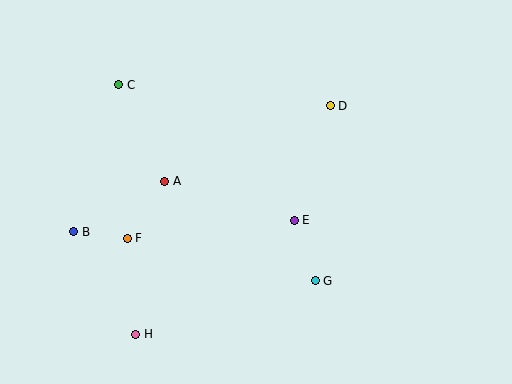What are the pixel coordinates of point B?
Point B is at (74, 232).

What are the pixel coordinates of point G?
Point G is at (315, 281).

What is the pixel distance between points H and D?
The distance between H and D is 300 pixels.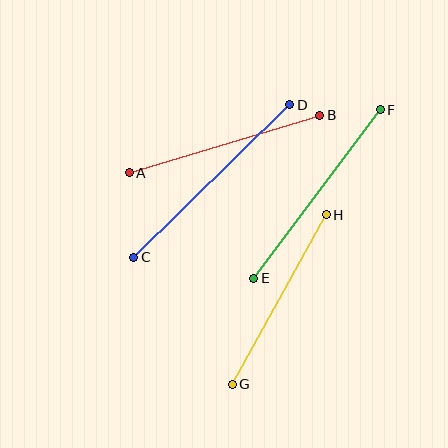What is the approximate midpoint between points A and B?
The midpoint is at approximately (224, 144) pixels.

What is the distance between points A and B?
The distance is approximately 199 pixels.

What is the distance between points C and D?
The distance is approximately 218 pixels.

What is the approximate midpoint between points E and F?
The midpoint is at approximately (317, 194) pixels.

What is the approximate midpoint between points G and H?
The midpoint is at approximately (279, 299) pixels.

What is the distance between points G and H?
The distance is approximately 194 pixels.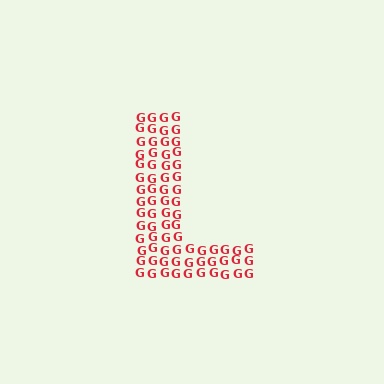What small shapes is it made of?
It is made of small letter G's.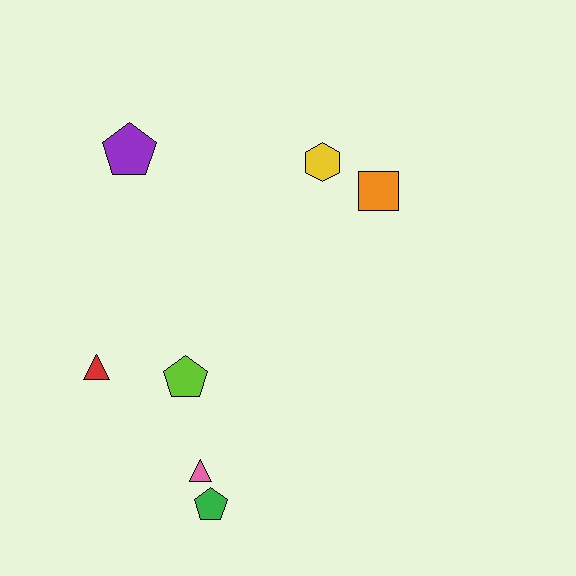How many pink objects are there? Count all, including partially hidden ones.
There is 1 pink object.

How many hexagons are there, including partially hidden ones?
There is 1 hexagon.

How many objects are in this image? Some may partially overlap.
There are 7 objects.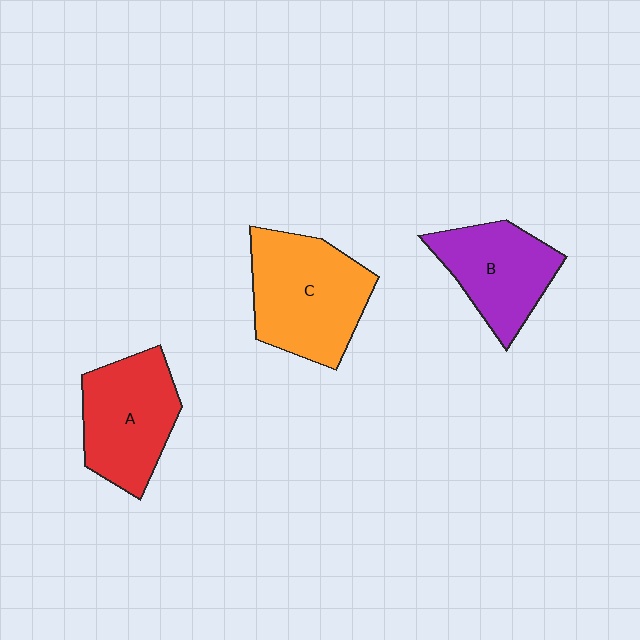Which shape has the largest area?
Shape C (orange).